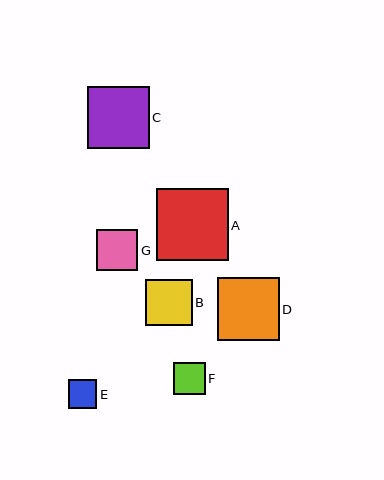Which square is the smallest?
Square E is the smallest with a size of approximately 29 pixels.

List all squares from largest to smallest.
From largest to smallest: A, D, C, B, G, F, E.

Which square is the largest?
Square A is the largest with a size of approximately 72 pixels.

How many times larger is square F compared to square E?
Square F is approximately 1.1 times the size of square E.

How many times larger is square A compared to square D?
Square A is approximately 1.2 times the size of square D.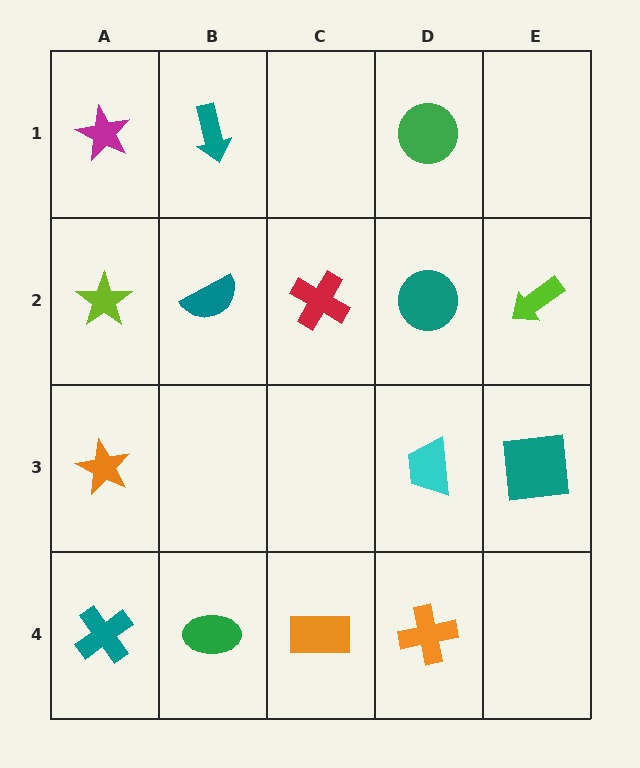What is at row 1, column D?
A green circle.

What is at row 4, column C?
An orange rectangle.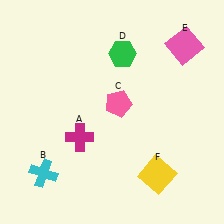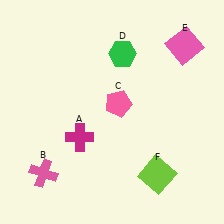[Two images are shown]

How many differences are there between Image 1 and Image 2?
There are 2 differences between the two images.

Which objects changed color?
B changed from cyan to pink. F changed from yellow to lime.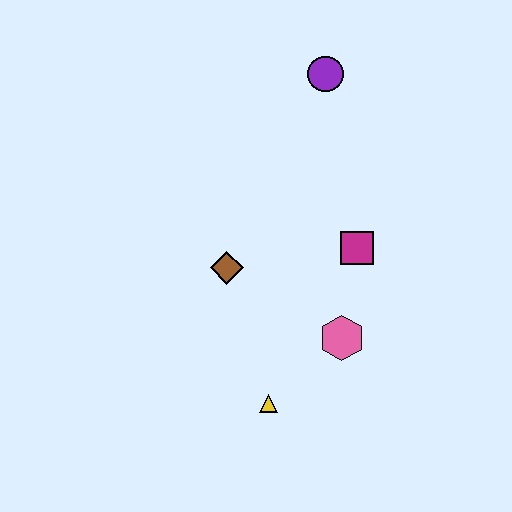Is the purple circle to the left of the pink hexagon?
Yes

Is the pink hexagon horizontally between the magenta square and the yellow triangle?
Yes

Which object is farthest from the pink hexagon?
The purple circle is farthest from the pink hexagon.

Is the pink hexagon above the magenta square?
No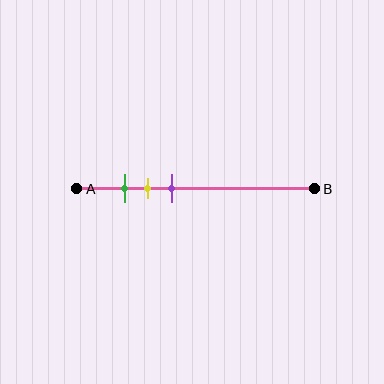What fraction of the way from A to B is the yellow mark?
The yellow mark is approximately 30% (0.3) of the way from A to B.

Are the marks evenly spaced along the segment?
Yes, the marks are approximately evenly spaced.